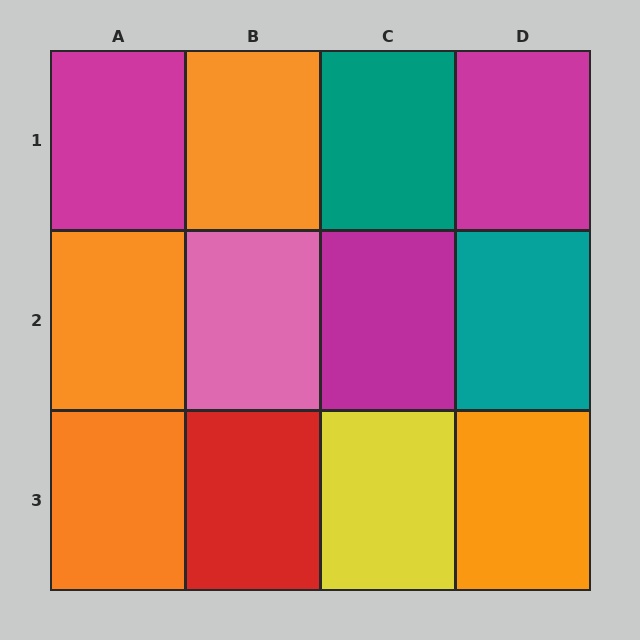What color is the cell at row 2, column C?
Magenta.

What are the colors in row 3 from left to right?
Orange, red, yellow, orange.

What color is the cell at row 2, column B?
Pink.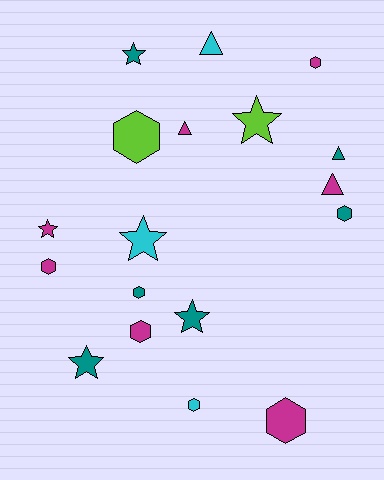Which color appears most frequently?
Magenta, with 7 objects.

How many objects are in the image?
There are 18 objects.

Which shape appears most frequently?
Hexagon, with 8 objects.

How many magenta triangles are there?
There are 2 magenta triangles.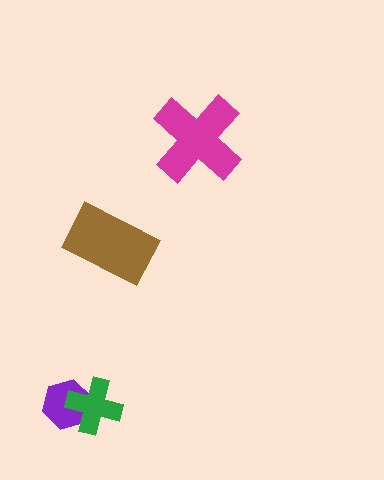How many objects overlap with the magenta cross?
0 objects overlap with the magenta cross.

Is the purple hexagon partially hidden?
Yes, it is partially covered by another shape.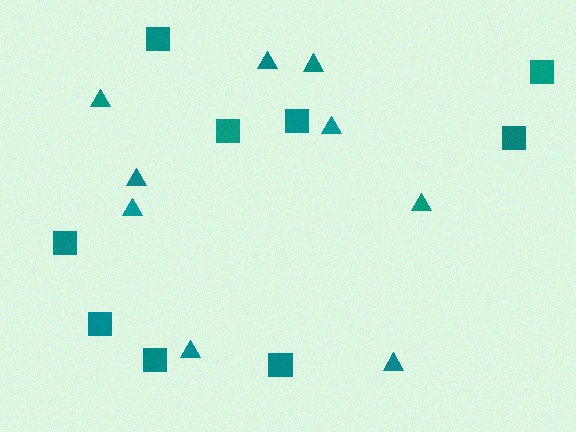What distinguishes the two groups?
There are 2 groups: one group of triangles (9) and one group of squares (9).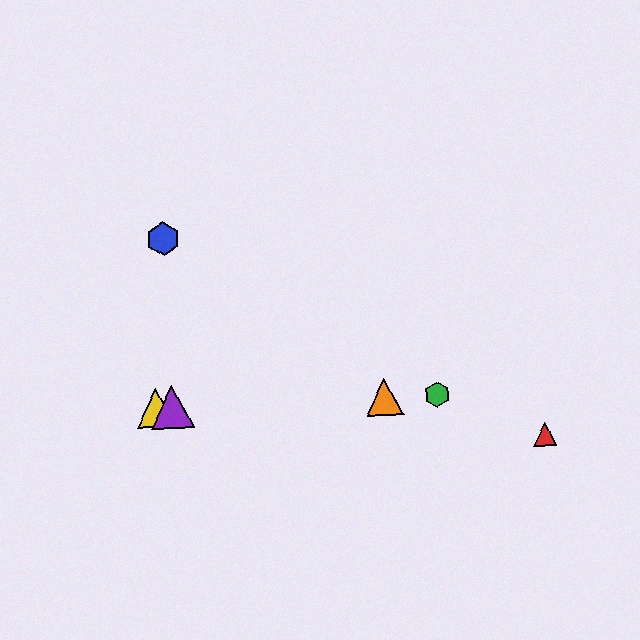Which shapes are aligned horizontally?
The green hexagon, the yellow triangle, the purple triangle, the orange triangle are aligned horizontally.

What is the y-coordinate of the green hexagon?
The green hexagon is at y≈395.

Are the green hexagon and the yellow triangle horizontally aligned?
Yes, both are at y≈395.